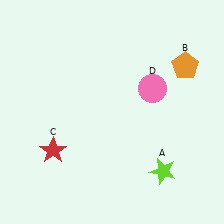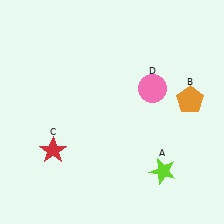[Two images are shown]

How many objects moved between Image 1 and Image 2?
1 object moved between the two images.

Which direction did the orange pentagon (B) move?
The orange pentagon (B) moved down.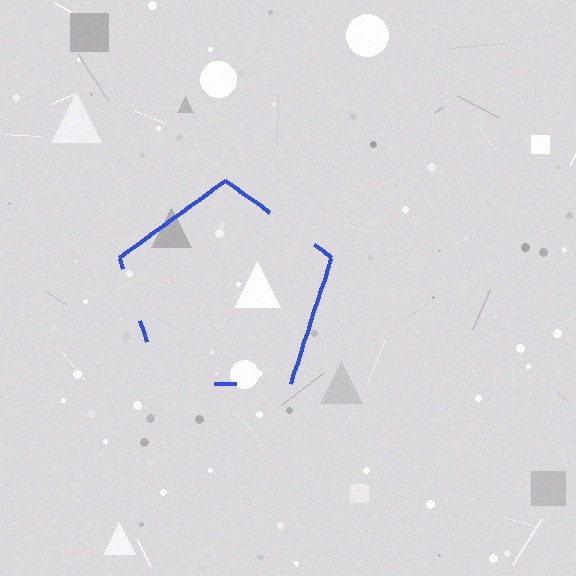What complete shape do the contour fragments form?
The contour fragments form a pentagon.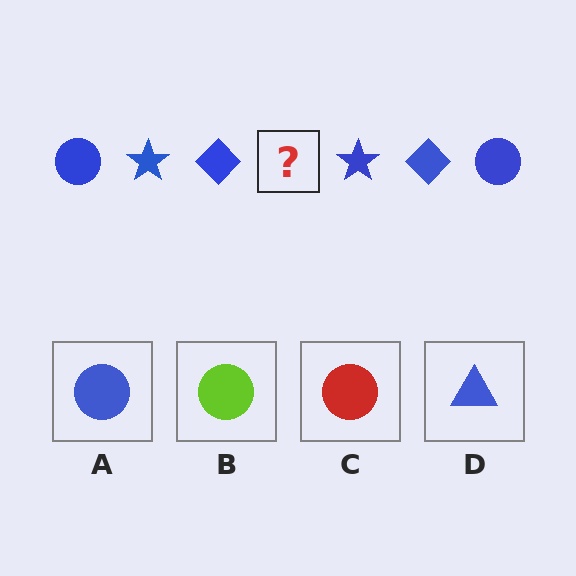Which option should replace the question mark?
Option A.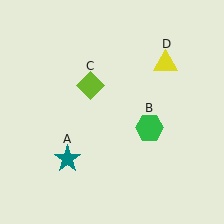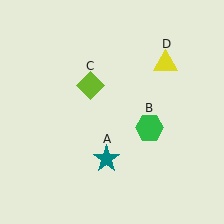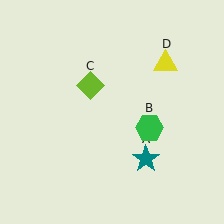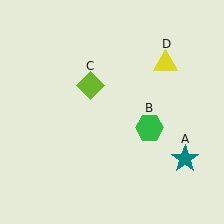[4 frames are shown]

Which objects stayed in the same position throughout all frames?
Green hexagon (object B) and lime diamond (object C) and yellow triangle (object D) remained stationary.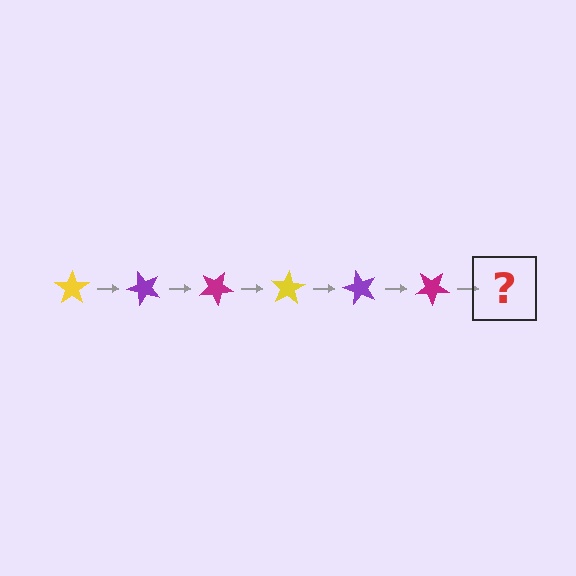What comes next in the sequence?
The next element should be a yellow star, rotated 300 degrees from the start.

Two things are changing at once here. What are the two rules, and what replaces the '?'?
The two rules are that it rotates 50 degrees each step and the color cycles through yellow, purple, and magenta. The '?' should be a yellow star, rotated 300 degrees from the start.